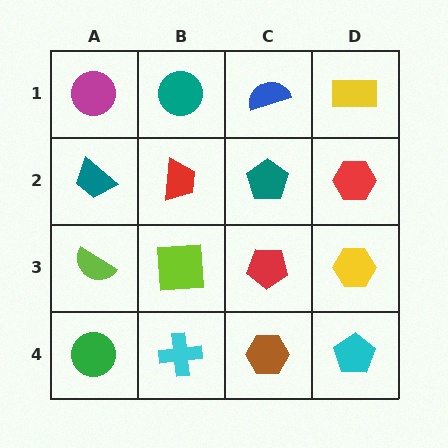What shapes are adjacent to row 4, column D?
A yellow hexagon (row 3, column D), a brown hexagon (row 4, column C).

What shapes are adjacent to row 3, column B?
A red trapezoid (row 2, column B), a cyan cross (row 4, column B), a lime semicircle (row 3, column A), a red pentagon (row 3, column C).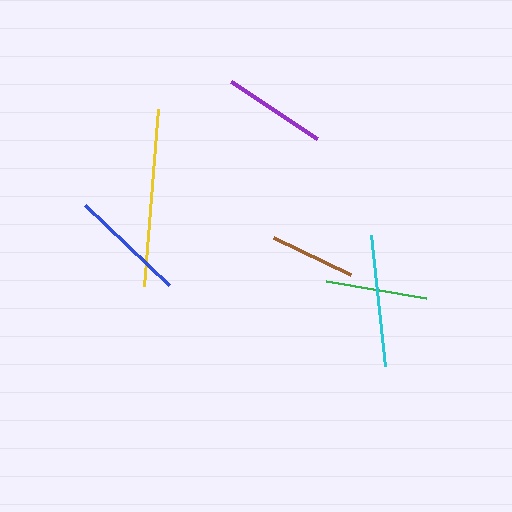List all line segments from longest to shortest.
From longest to shortest: yellow, cyan, blue, purple, green, brown.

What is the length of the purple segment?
The purple segment is approximately 103 pixels long.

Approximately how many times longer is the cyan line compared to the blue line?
The cyan line is approximately 1.1 times the length of the blue line.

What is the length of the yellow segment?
The yellow segment is approximately 177 pixels long.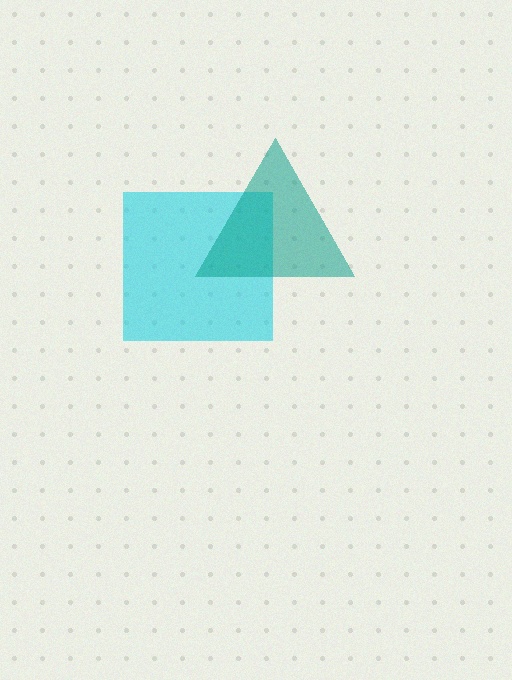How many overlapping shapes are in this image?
There are 2 overlapping shapes in the image.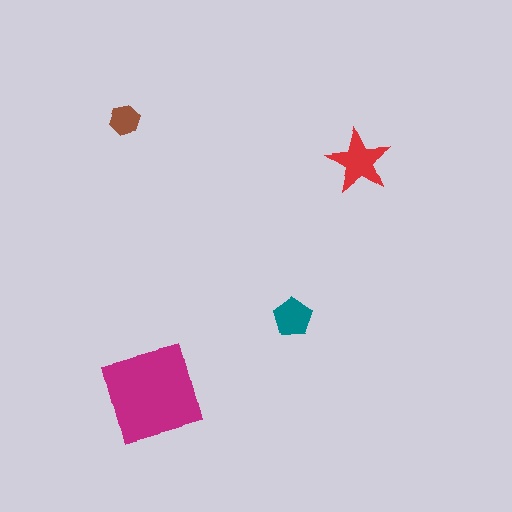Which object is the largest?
The magenta square.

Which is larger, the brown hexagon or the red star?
The red star.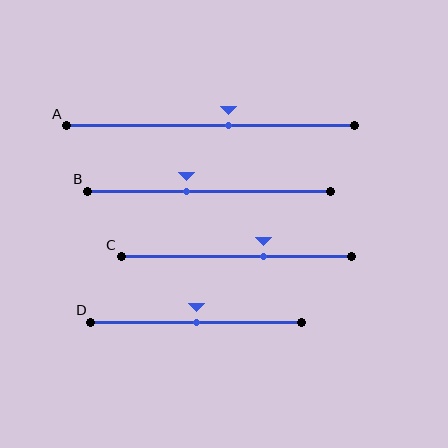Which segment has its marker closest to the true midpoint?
Segment D has its marker closest to the true midpoint.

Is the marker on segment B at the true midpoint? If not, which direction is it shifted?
No, the marker on segment B is shifted to the left by about 10% of the segment length.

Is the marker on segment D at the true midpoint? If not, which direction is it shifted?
Yes, the marker on segment D is at the true midpoint.